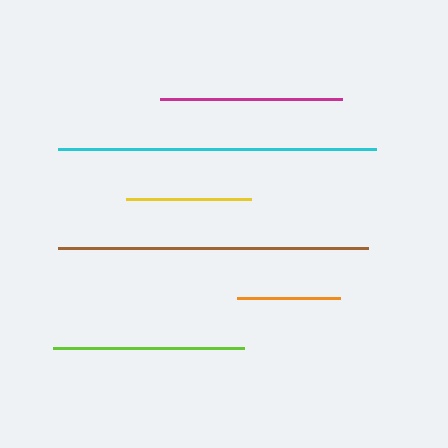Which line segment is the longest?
The cyan line is the longest at approximately 317 pixels.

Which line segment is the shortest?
The orange line is the shortest at approximately 103 pixels.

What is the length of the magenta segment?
The magenta segment is approximately 182 pixels long.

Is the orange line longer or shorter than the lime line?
The lime line is longer than the orange line.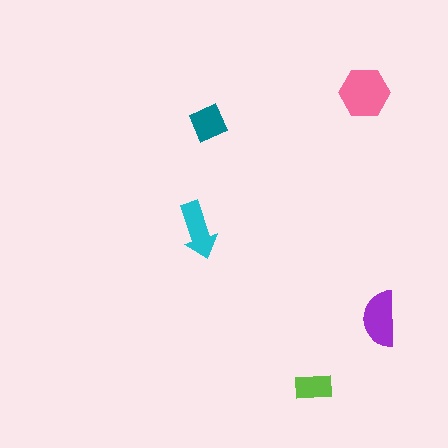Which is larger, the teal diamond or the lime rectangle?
The teal diamond.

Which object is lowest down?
The lime rectangle is bottommost.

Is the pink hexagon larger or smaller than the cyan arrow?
Larger.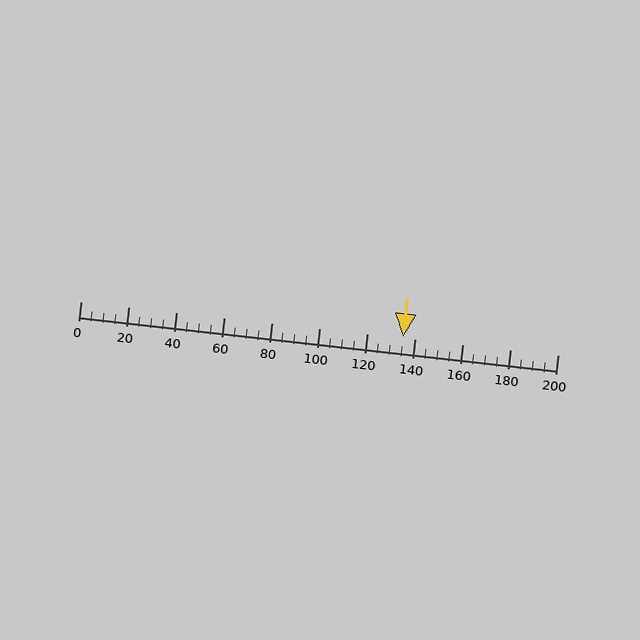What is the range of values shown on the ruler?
The ruler shows values from 0 to 200.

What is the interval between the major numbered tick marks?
The major tick marks are spaced 20 units apart.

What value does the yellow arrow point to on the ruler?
The yellow arrow points to approximately 135.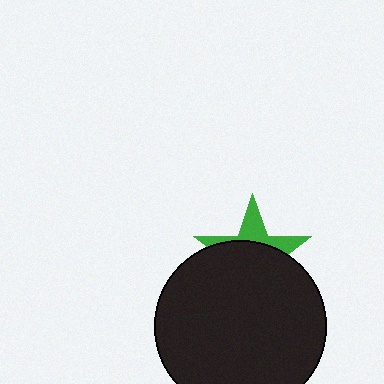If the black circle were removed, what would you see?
You would see the complete green star.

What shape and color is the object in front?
The object in front is a black circle.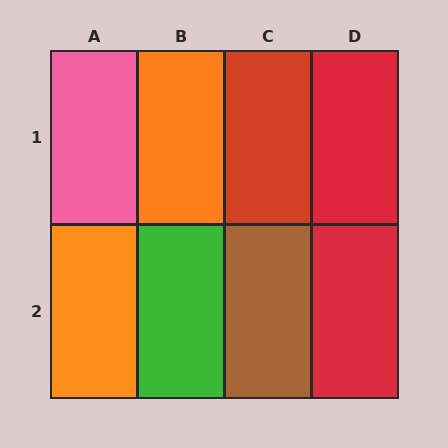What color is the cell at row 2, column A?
Orange.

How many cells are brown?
1 cell is brown.